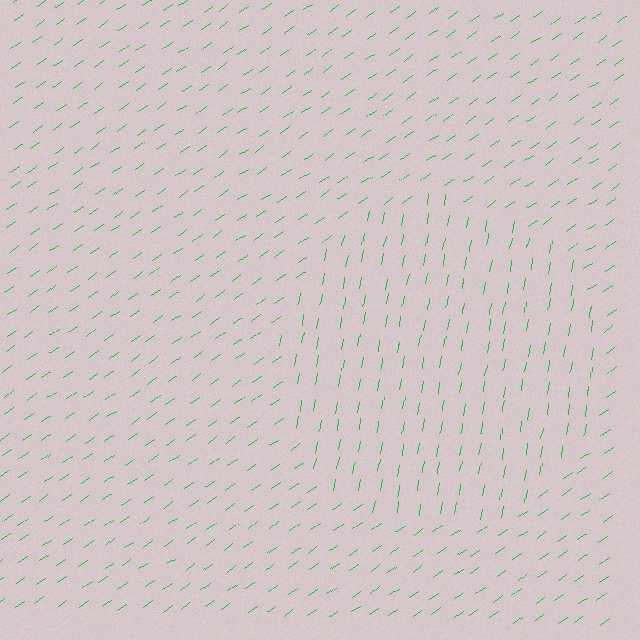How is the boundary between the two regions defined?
The boundary is defined purely by a change in line orientation (approximately 45 degrees difference). All lines are the same color and thickness.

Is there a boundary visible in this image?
Yes, there is a texture boundary formed by a change in line orientation.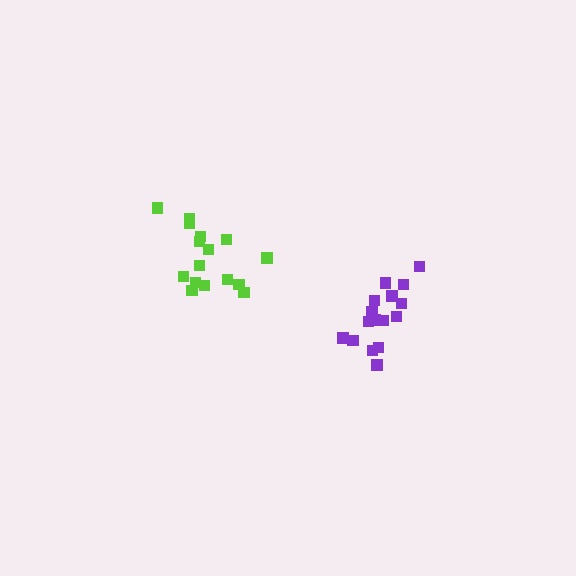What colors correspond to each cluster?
The clusters are colored: purple, lime.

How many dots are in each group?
Group 1: 17 dots, Group 2: 16 dots (33 total).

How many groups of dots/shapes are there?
There are 2 groups.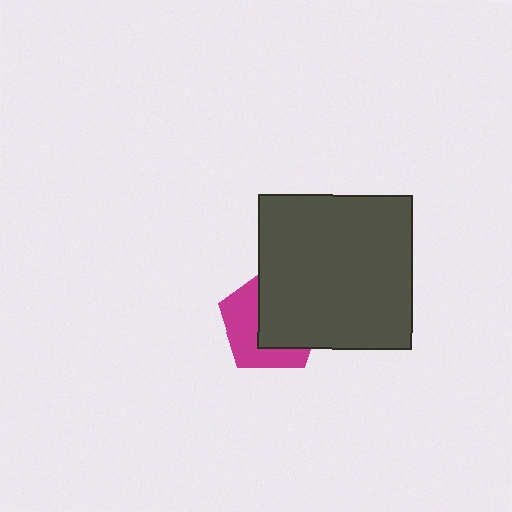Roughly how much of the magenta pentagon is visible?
A small part of it is visible (roughly 43%).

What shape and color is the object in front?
The object in front is a dark gray square.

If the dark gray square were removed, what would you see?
You would see the complete magenta pentagon.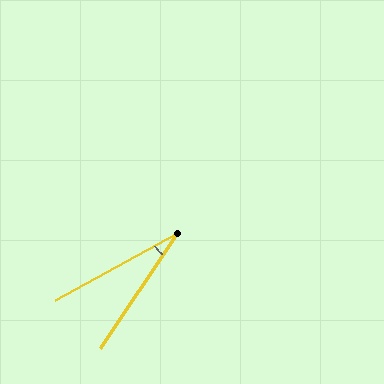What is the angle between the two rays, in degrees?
Approximately 28 degrees.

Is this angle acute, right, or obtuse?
It is acute.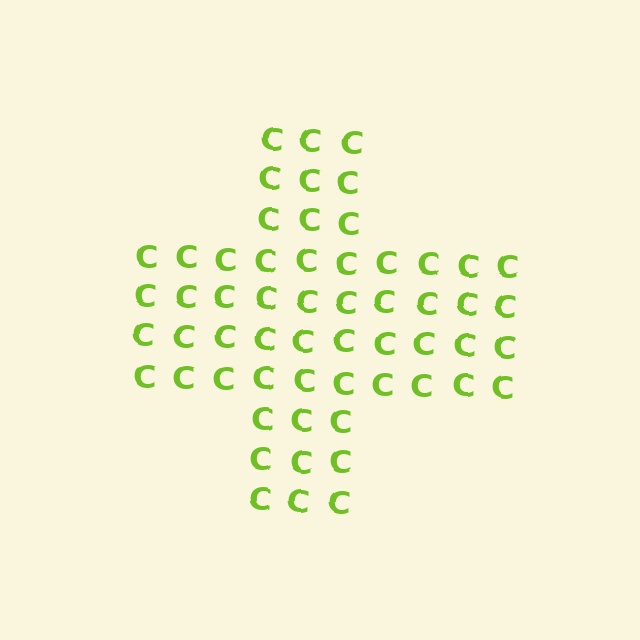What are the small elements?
The small elements are letter C's.